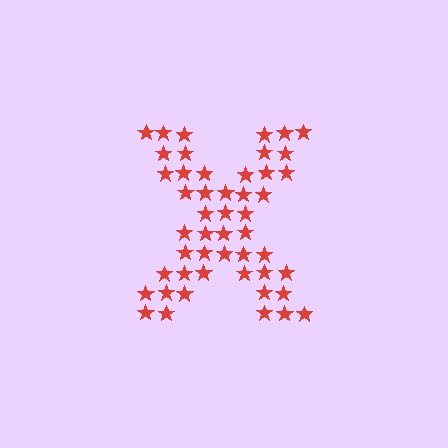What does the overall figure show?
The overall figure shows the letter X.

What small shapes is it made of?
It is made of small stars.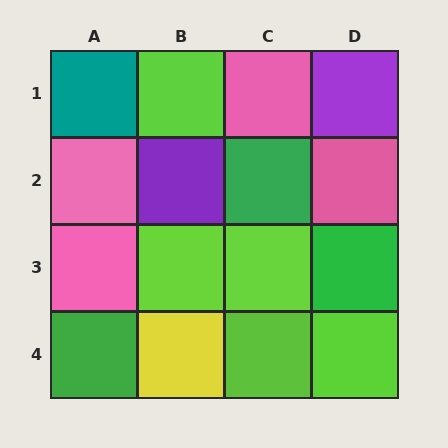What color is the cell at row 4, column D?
Lime.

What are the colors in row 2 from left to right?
Pink, purple, green, pink.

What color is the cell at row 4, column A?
Green.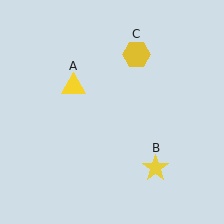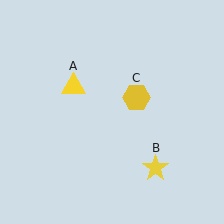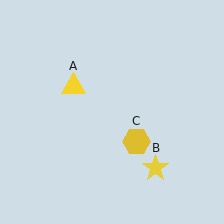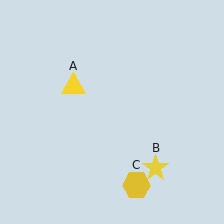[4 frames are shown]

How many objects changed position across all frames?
1 object changed position: yellow hexagon (object C).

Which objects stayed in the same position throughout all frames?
Yellow triangle (object A) and yellow star (object B) remained stationary.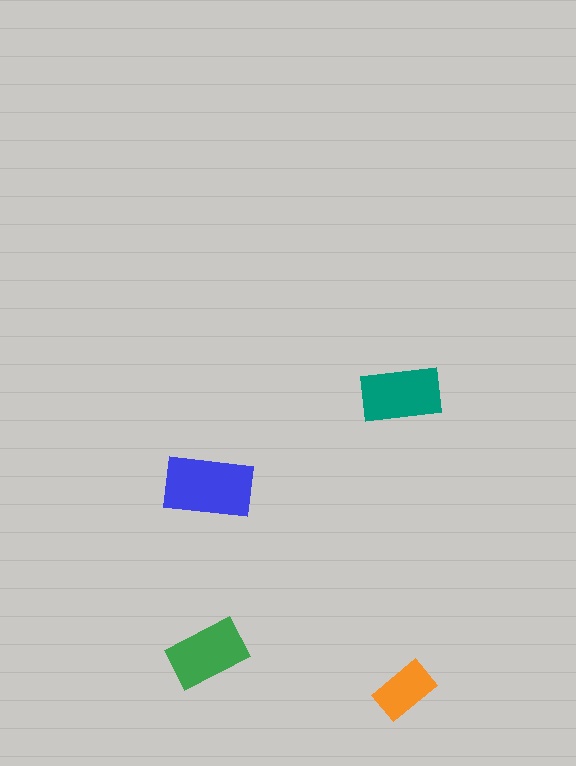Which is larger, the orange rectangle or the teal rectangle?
The teal one.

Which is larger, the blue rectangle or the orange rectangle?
The blue one.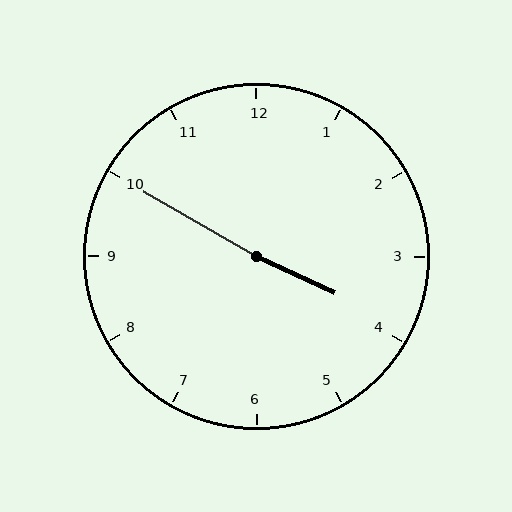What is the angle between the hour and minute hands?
Approximately 175 degrees.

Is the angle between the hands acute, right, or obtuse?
It is obtuse.